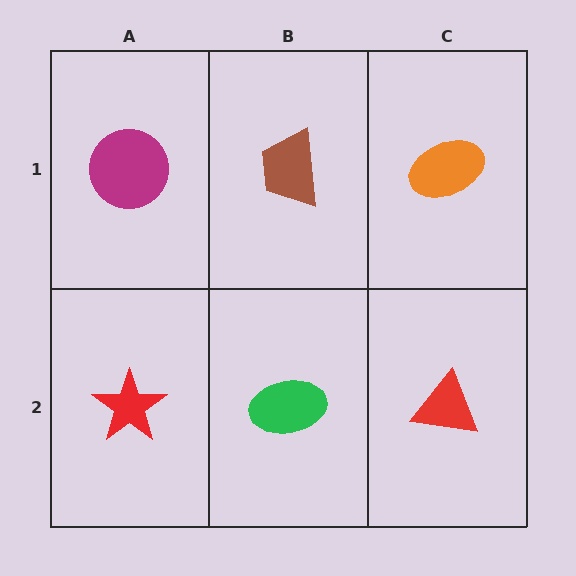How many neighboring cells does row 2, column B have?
3.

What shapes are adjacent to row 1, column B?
A green ellipse (row 2, column B), a magenta circle (row 1, column A), an orange ellipse (row 1, column C).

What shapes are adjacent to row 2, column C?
An orange ellipse (row 1, column C), a green ellipse (row 2, column B).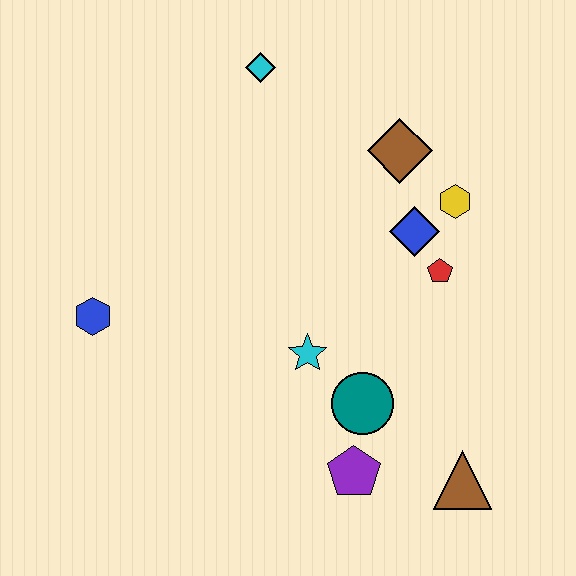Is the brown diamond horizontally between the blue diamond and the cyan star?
Yes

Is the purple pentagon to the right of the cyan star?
Yes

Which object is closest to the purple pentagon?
The teal circle is closest to the purple pentagon.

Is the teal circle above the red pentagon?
No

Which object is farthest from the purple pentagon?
The cyan diamond is farthest from the purple pentagon.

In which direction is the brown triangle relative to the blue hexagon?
The brown triangle is to the right of the blue hexagon.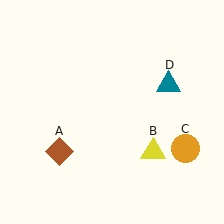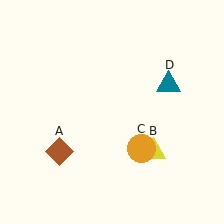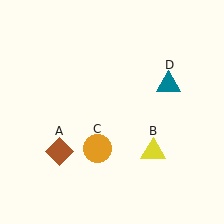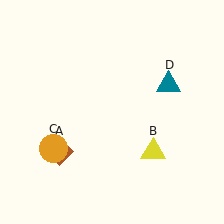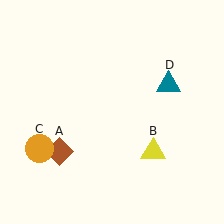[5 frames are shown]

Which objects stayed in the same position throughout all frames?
Brown diamond (object A) and yellow triangle (object B) and teal triangle (object D) remained stationary.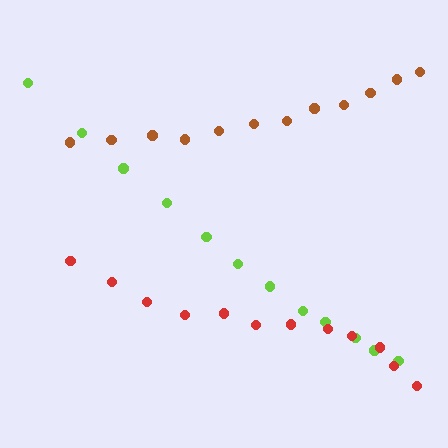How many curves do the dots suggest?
There are 3 distinct paths.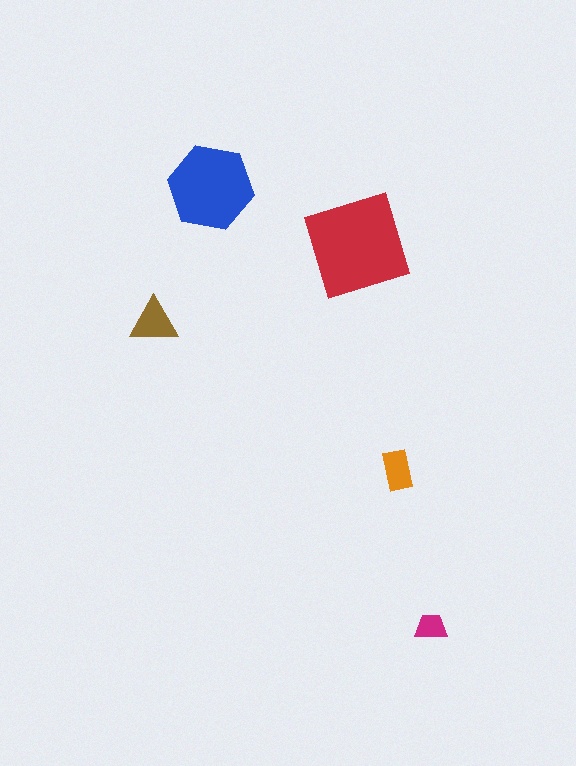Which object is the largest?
The red diamond.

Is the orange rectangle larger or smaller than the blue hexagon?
Smaller.